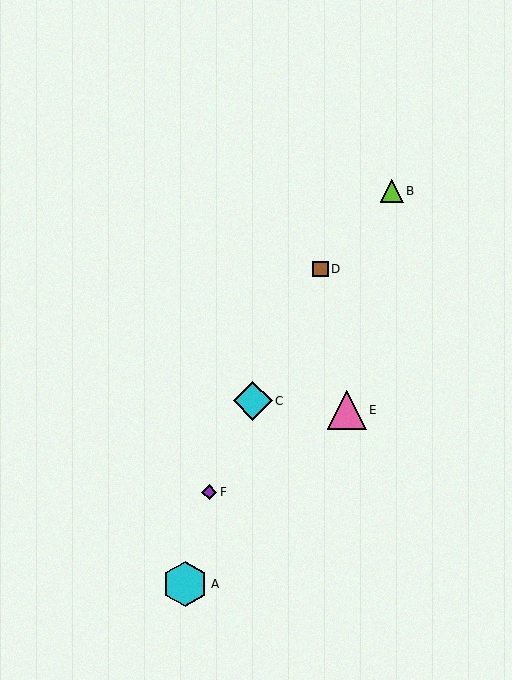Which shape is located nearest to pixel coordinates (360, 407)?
The pink triangle (labeled E) at (347, 410) is nearest to that location.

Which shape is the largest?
The cyan hexagon (labeled A) is the largest.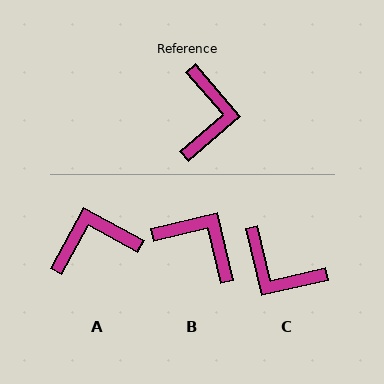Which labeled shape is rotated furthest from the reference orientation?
C, about 117 degrees away.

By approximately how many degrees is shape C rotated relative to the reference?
Approximately 117 degrees clockwise.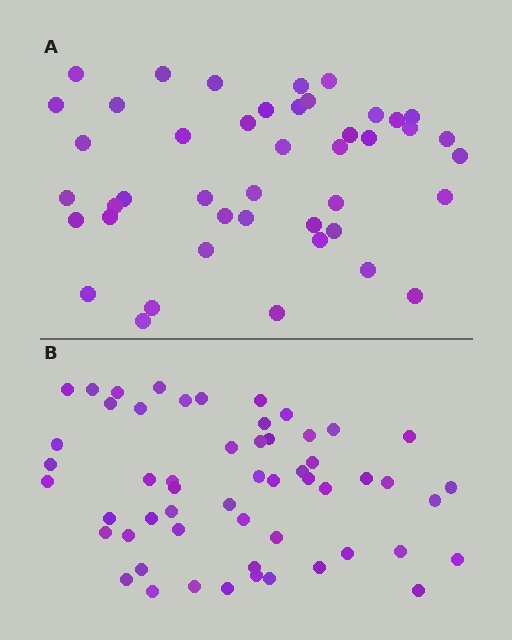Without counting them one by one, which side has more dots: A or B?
Region B (the bottom region) has more dots.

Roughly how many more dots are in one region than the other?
Region B has roughly 12 or so more dots than region A.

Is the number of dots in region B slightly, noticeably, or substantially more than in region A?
Region B has noticeably more, but not dramatically so. The ratio is roughly 1.2 to 1.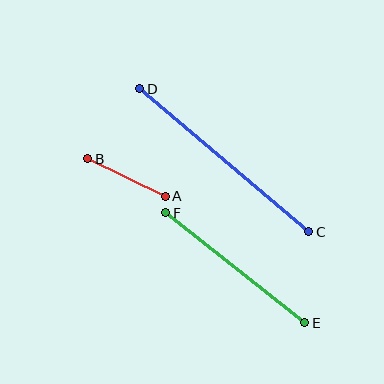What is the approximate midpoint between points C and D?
The midpoint is at approximately (224, 160) pixels.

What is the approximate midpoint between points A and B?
The midpoint is at approximately (126, 178) pixels.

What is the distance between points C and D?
The distance is approximately 221 pixels.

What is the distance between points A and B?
The distance is approximately 86 pixels.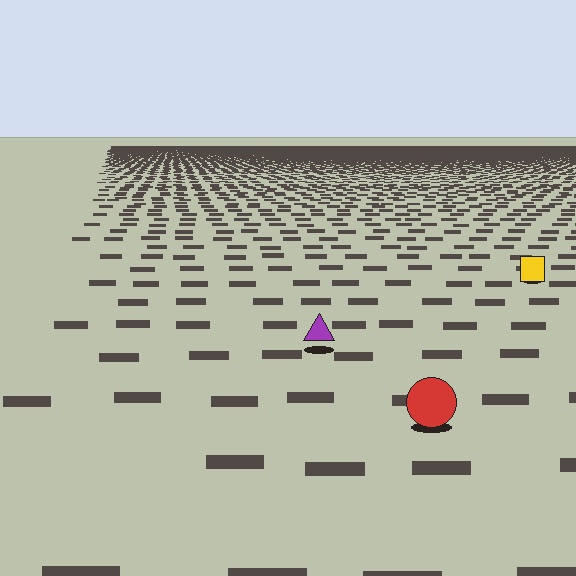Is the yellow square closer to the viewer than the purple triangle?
No. The purple triangle is closer — you can tell from the texture gradient: the ground texture is coarser near it.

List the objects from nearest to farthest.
From nearest to farthest: the red circle, the purple triangle, the yellow square.